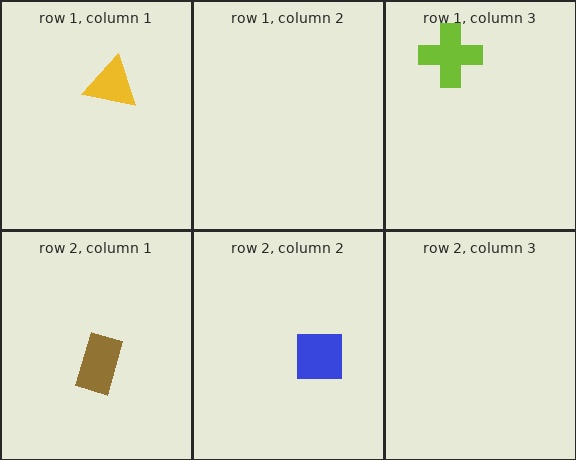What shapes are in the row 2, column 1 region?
The brown rectangle.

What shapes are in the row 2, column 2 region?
The blue square.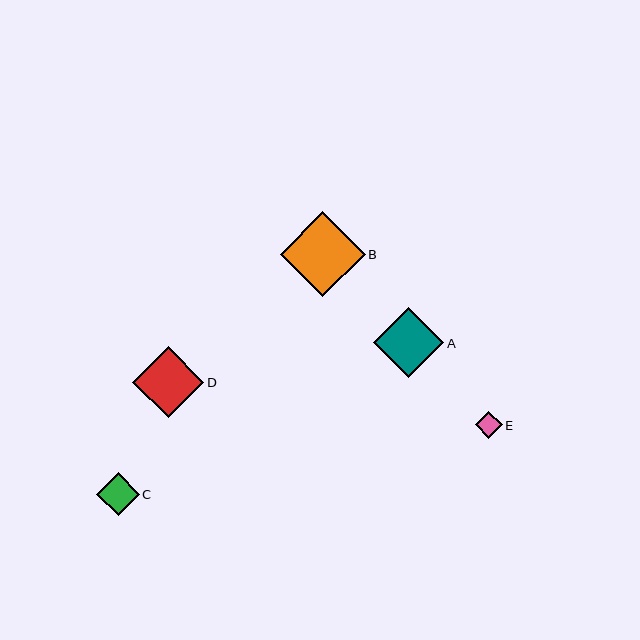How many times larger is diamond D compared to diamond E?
Diamond D is approximately 2.7 times the size of diamond E.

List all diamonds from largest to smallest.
From largest to smallest: B, D, A, C, E.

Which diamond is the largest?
Diamond B is the largest with a size of approximately 85 pixels.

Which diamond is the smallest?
Diamond E is the smallest with a size of approximately 27 pixels.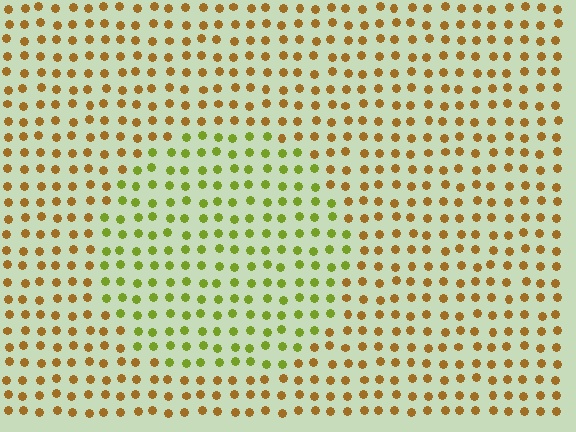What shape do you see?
I see a circle.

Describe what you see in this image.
The image is filled with small brown elements in a uniform arrangement. A circle-shaped region is visible where the elements are tinted to a slightly different hue, forming a subtle color boundary.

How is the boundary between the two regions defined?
The boundary is defined purely by a slight shift in hue (about 46 degrees). Spacing, size, and orientation are identical on both sides.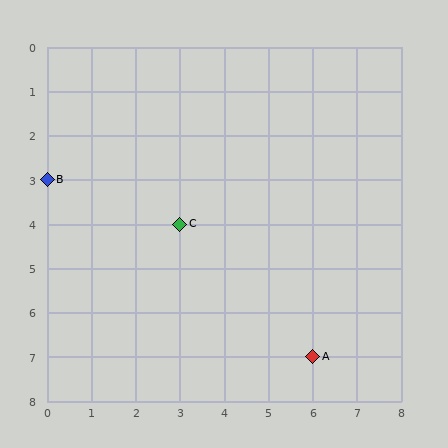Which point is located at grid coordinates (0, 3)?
Point B is at (0, 3).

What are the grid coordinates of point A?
Point A is at grid coordinates (6, 7).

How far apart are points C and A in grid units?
Points C and A are 3 columns and 3 rows apart (about 4.2 grid units diagonally).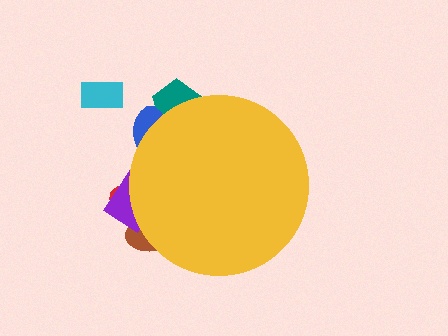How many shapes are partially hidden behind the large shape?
5 shapes are partially hidden.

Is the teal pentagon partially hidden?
Yes, the teal pentagon is partially hidden behind the yellow circle.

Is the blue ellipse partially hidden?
Yes, the blue ellipse is partially hidden behind the yellow circle.